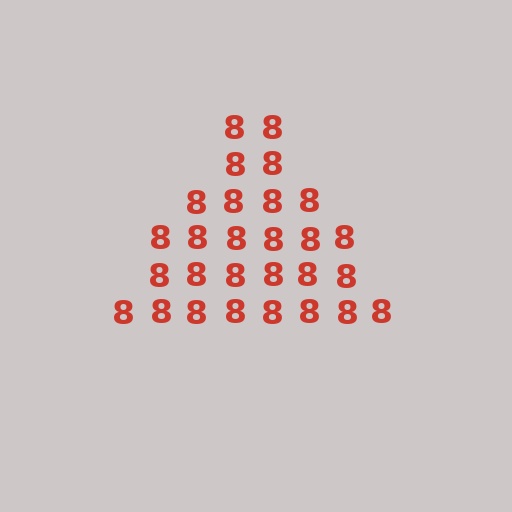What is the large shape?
The large shape is a triangle.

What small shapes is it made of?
It is made of small digit 8's.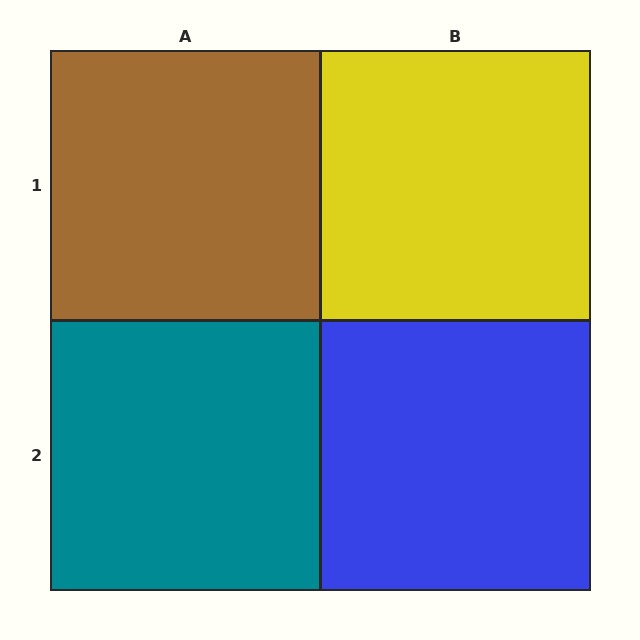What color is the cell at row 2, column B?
Blue.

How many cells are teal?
1 cell is teal.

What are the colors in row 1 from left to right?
Brown, yellow.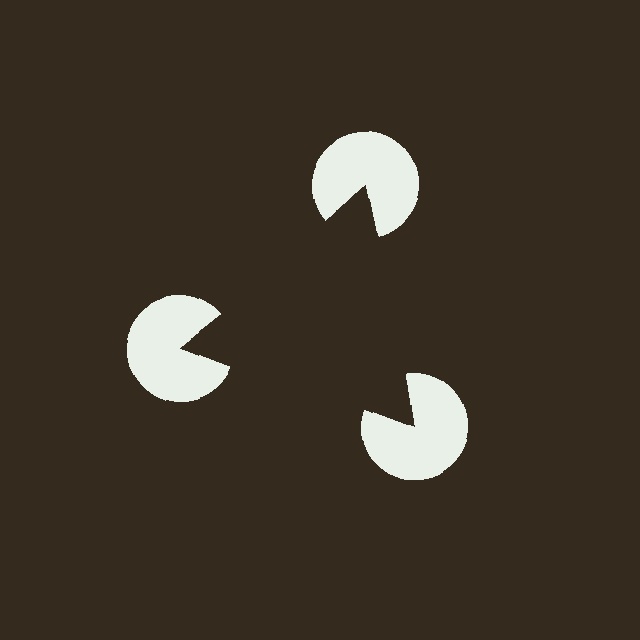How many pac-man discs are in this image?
There are 3 — one at each vertex of the illusory triangle.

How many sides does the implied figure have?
3 sides.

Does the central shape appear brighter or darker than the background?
It typically appears slightly darker than the background, even though no actual brightness change is drawn.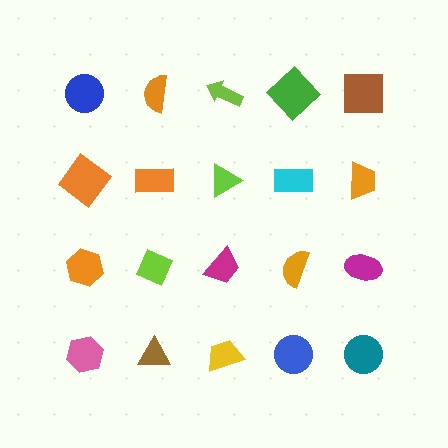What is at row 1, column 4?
A green diamond.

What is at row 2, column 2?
An orange rectangle.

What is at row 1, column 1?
A blue circle.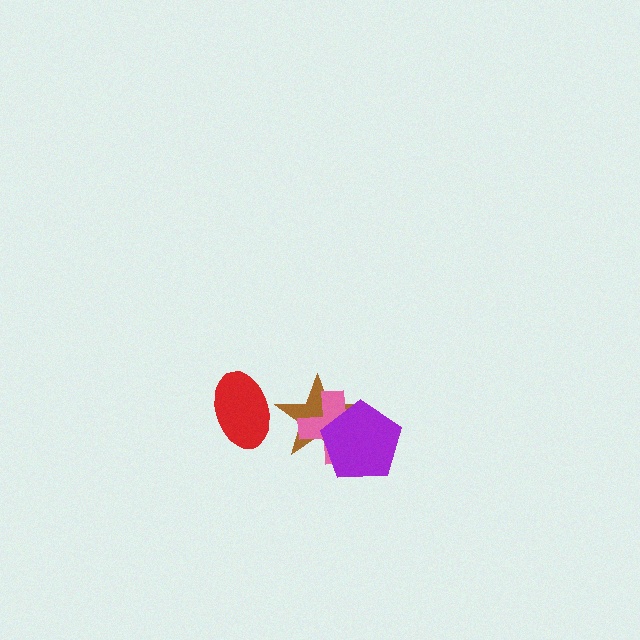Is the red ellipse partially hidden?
Yes, it is partially covered by another shape.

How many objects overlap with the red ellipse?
1 object overlaps with the red ellipse.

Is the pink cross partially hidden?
Yes, it is partially covered by another shape.